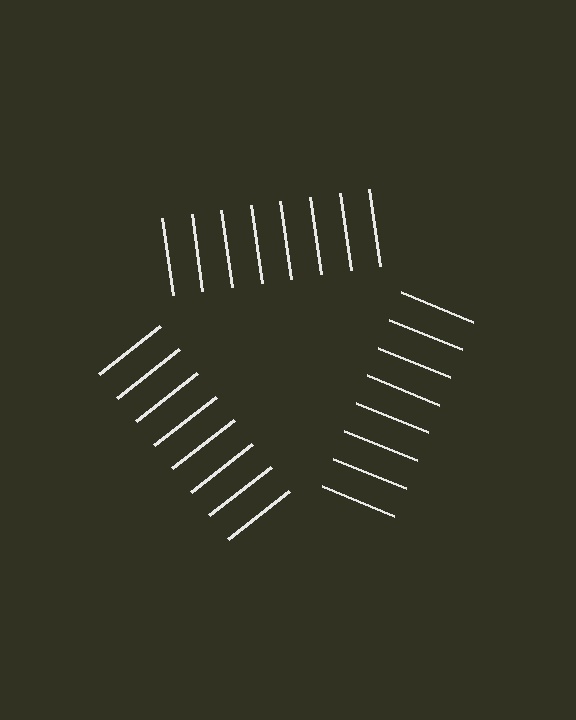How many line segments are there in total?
24 — 8 along each of the 3 edges.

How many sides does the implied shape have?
3 sides — the line-ends trace a triangle.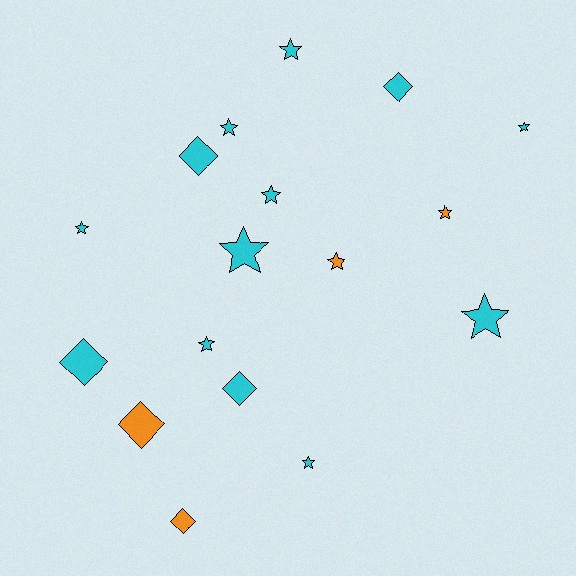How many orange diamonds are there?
There are 2 orange diamonds.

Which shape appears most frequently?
Star, with 11 objects.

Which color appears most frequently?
Cyan, with 13 objects.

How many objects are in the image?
There are 17 objects.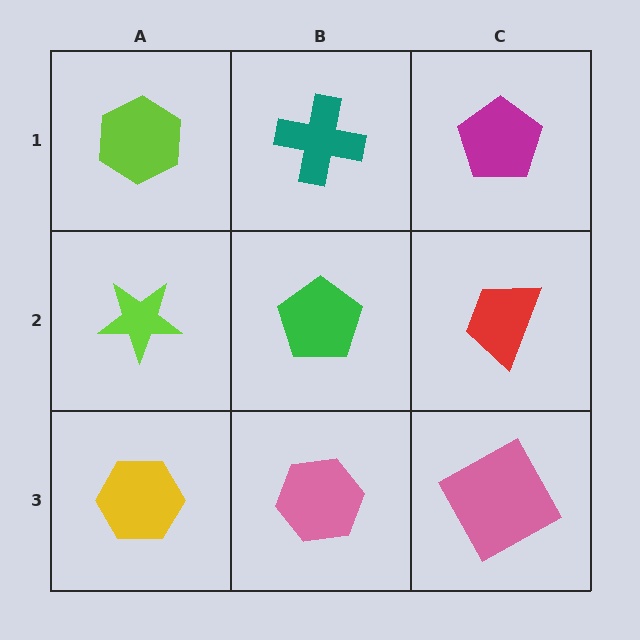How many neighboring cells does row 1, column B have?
3.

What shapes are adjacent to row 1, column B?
A green pentagon (row 2, column B), a lime hexagon (row 1, column A), a magenta pentagon (row 1, column C).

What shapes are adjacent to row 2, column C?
A magenta pentagon (row 1, column C), a pink square (row 3, column C), a green pentagon (row 2, column B).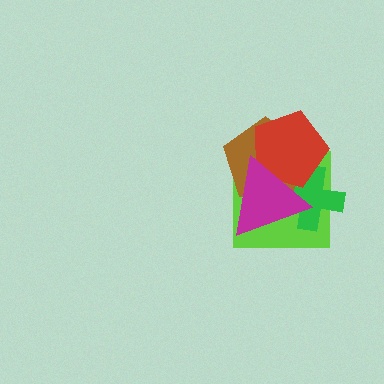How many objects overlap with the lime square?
4 objects overlap with the lime square.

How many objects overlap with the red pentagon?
4 objects overlap with the red pentagon.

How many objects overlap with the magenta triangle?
4 objects overlap with the magenta triangle.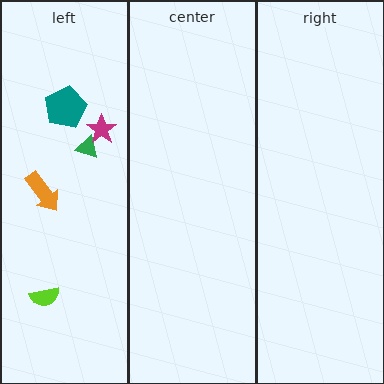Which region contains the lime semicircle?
The left region.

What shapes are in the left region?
The teal pentagon, the green triangle, the magenta star, the lime semicircle, the orange arrow.